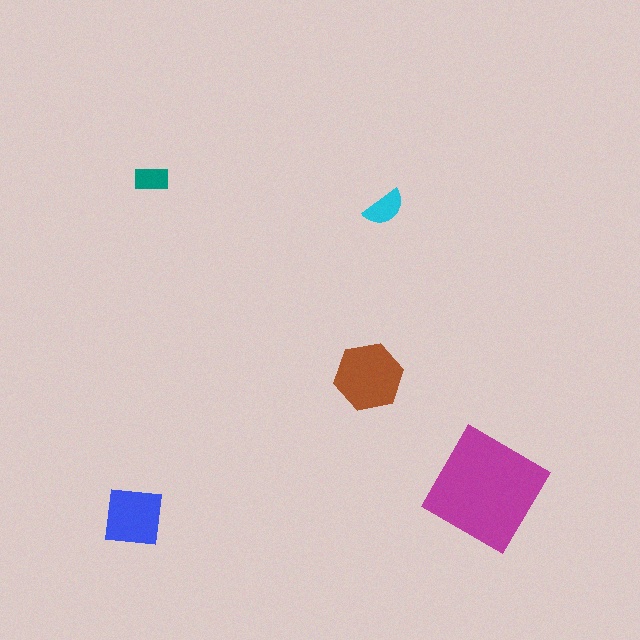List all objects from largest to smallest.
The magenta diamond, the brown hexagon, the blue square, the cyan semicircle, the teal rectangle.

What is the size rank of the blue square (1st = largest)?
3rd.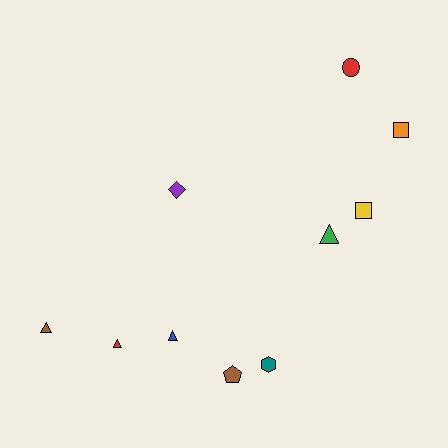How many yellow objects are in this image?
There is 1 yellow object.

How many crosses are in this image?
There are no crosses.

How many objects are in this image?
There are 10 objects.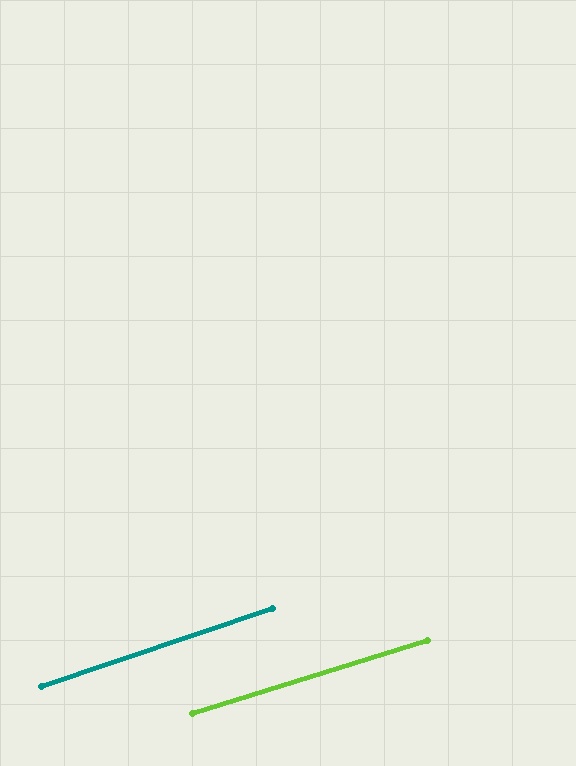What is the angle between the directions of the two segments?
Approximately 1 degree.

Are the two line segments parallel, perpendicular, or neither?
Parallel — their directions differ by only 1.2°.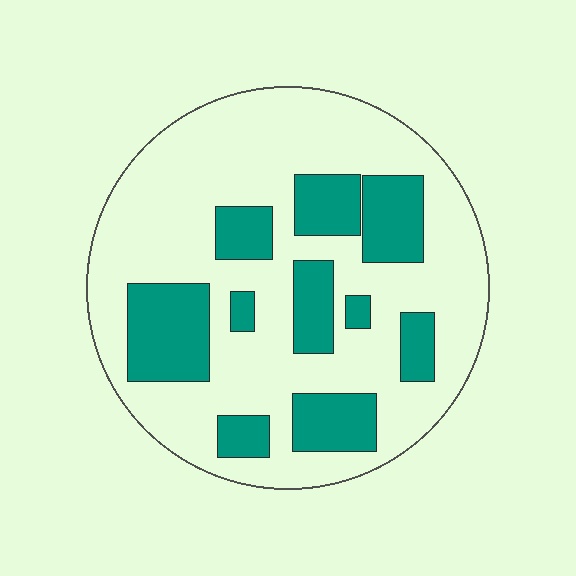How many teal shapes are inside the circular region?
10.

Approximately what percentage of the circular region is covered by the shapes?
Approximately 30%.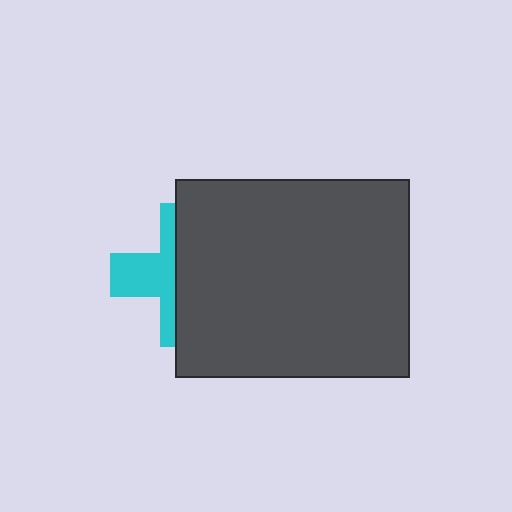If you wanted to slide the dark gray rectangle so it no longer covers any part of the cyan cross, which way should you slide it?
Slide it right — that is the most direct way to separate the two shapes.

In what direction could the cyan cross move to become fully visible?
The cyan cross could move left. That would shift it out from behind the dark gray rectangle entirely.